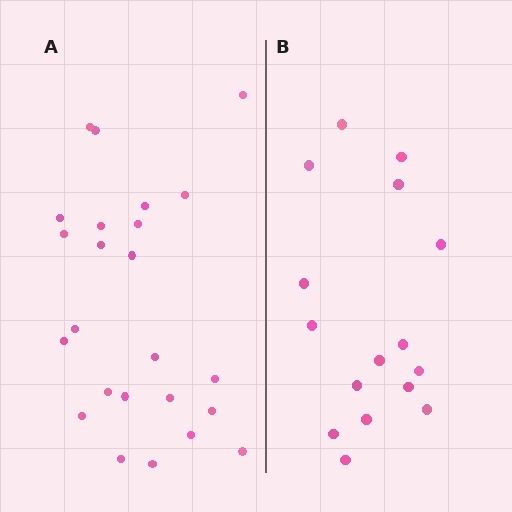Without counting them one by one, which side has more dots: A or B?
Region A (the left region) has more dots.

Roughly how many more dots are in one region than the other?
Region A has roughly 8 or so more dots than region B.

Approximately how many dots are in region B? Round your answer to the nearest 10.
About 20 dots. (The exact count is 16, which rounds to 20.)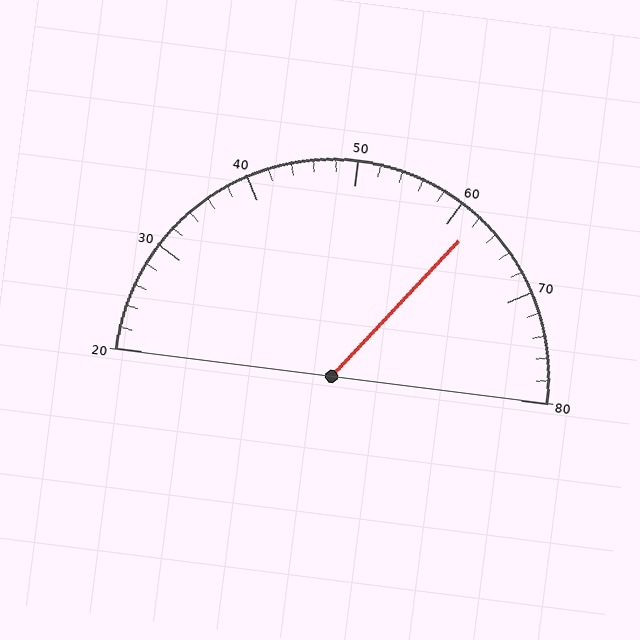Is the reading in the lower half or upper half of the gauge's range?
The reading is in the upper half of the range (20 to 80).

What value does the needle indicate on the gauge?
The needle indicates approximately 62.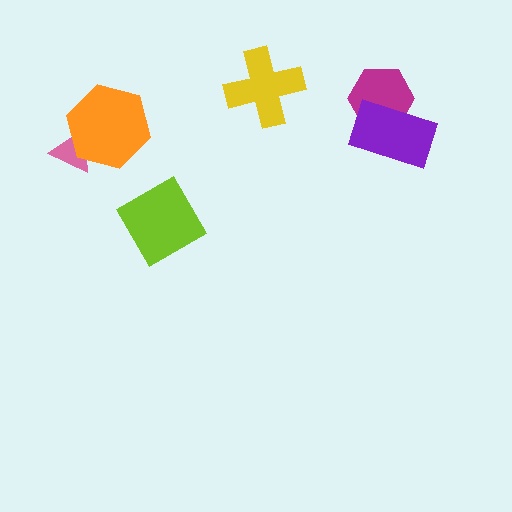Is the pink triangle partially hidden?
Yes, it is partially covered by another shape.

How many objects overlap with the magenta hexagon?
1 object overlaps with the magenta hexagon.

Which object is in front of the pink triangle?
The orange hexagon is in front of the pink triangle.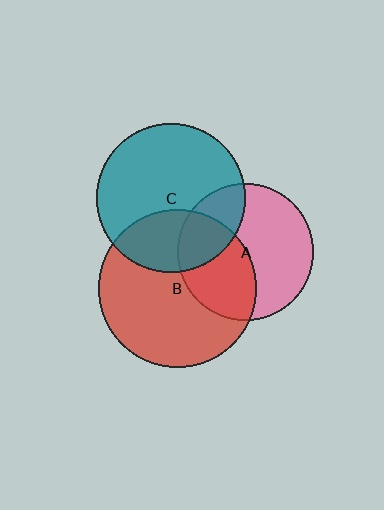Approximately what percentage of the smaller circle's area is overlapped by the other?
Approximately 40%.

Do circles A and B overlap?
Yes.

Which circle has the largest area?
Circle B (red).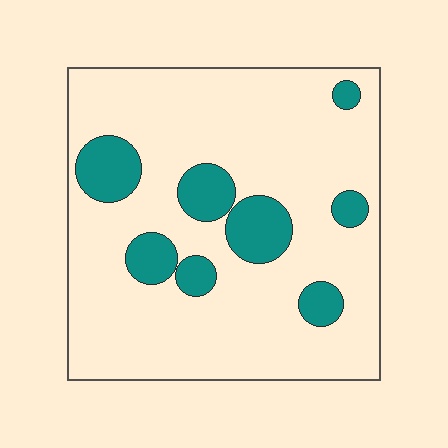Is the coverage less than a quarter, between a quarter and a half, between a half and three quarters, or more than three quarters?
Less than a quarter.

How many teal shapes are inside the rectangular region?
8.